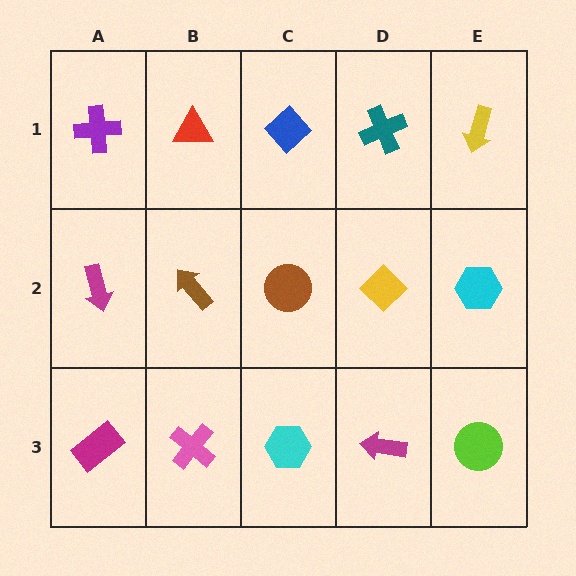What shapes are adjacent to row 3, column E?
A cyan hexagon (row 2, column E), a magenta arrow (row 3, column D).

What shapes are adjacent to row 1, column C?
A brown circle (row 2, column C), a red triangle (row 1, column B), a teal cross (row 1, column D).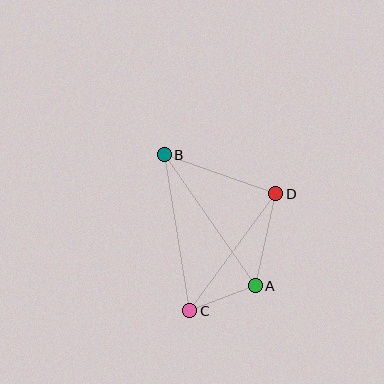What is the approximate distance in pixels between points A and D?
The distance between A and D is approximately 94 pixels.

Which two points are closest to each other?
Points A and C are closest to each other.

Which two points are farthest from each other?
Points A and B are farthest from each other.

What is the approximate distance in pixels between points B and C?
The distance between B and C is approximately 158 pixels.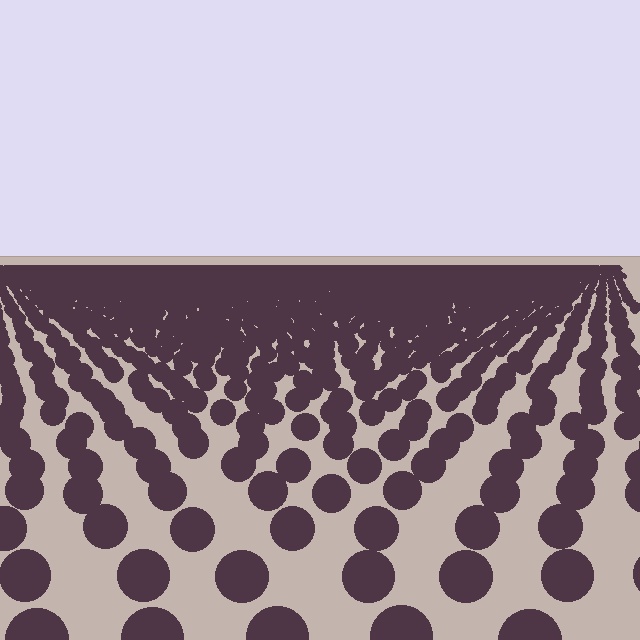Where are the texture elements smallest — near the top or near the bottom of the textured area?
Near the top.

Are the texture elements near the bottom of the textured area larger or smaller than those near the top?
Larger. Near the bottom, elements are closer to the viewer and appear at a bigger on-screen size.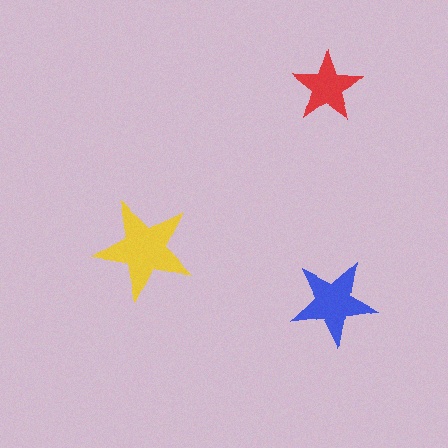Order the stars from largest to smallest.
the yellow one, the blue one, the red one.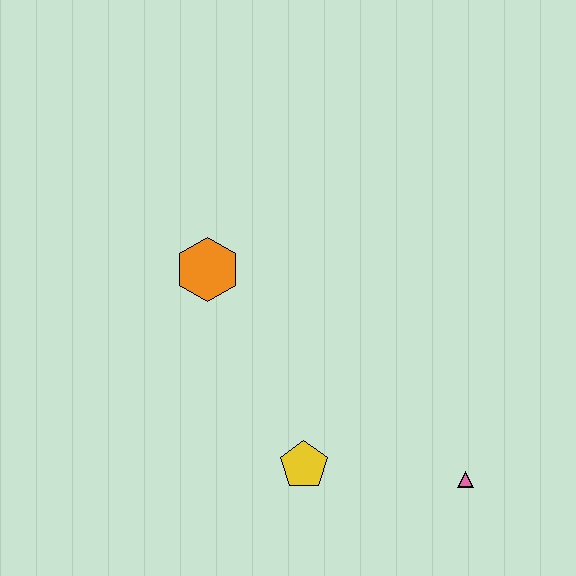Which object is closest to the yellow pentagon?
The pink triangle is closest to the yellow pentagon.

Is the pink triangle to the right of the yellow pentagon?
Yes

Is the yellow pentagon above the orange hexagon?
No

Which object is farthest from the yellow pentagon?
The orange hexagon is farthest from the yellow pentagon.